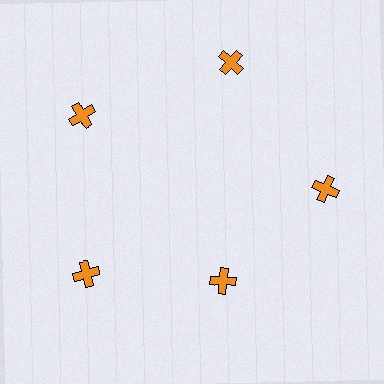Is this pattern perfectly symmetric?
No. The 5 orange crosses are arranged in a ring, but one element near the 5 o'clock position is pulled inward toward the center, breaking the 5-fold rotational symmetry.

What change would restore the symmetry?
The symmetry would be restored by moving it outward, back onto the ring so that all 5 crosses sit at equal angles and equal distance from the center.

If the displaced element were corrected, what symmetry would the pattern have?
It would have 5-fold rotational symmetry — the pattern would map onto itself every 72 degrees.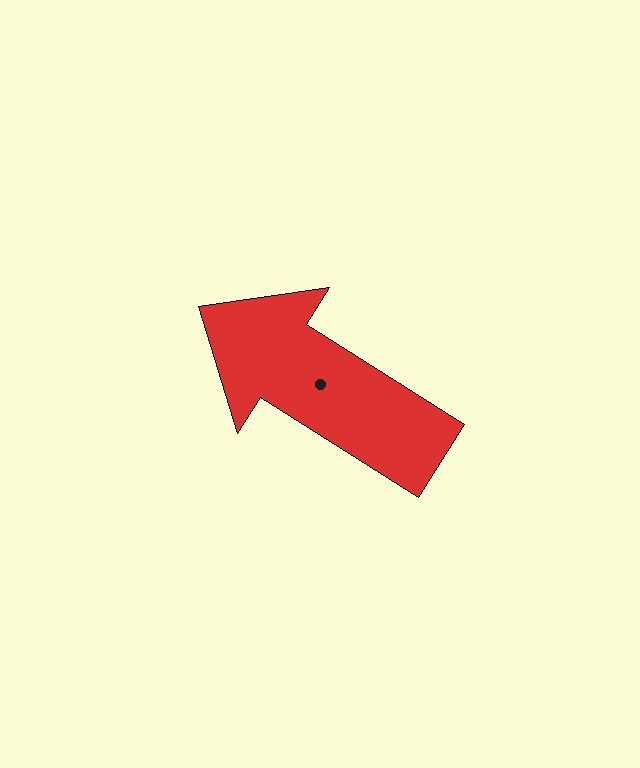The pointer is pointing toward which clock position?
Roughly 10 o'clock.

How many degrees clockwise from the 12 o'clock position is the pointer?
Approximately 302 degrees.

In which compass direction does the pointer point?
Northwest.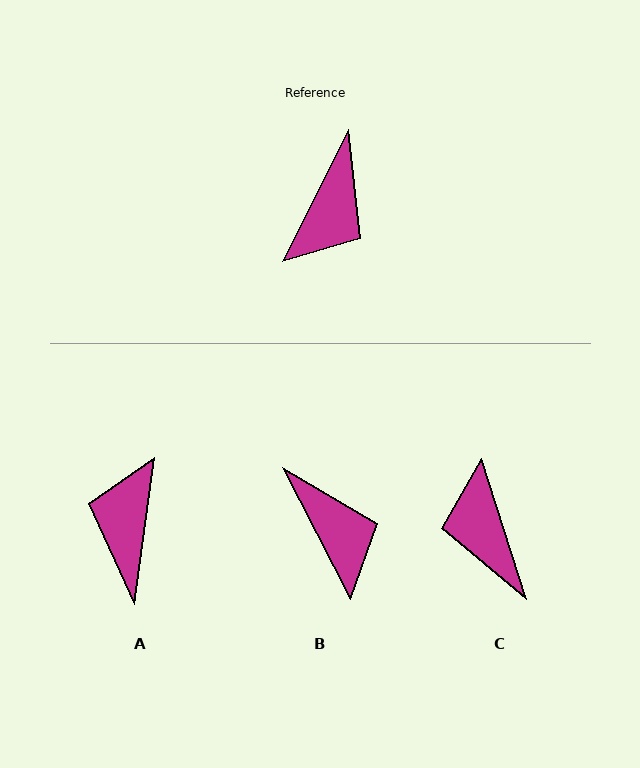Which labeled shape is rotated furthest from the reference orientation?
A, about 162 degrees away.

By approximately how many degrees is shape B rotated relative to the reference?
Approximately 53 degrees counter-clockwise.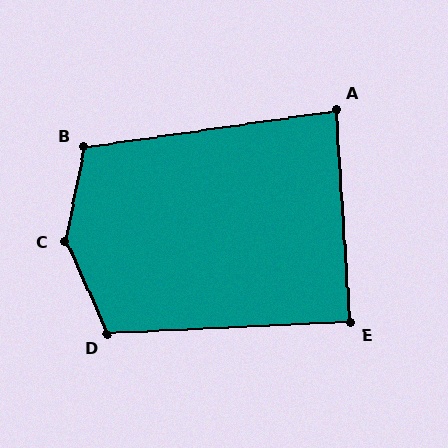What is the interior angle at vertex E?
Approximately 89 degrees (approximately right).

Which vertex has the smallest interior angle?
A, at approximately 85 degrees.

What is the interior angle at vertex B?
Approximately 110 degrees (obtuse).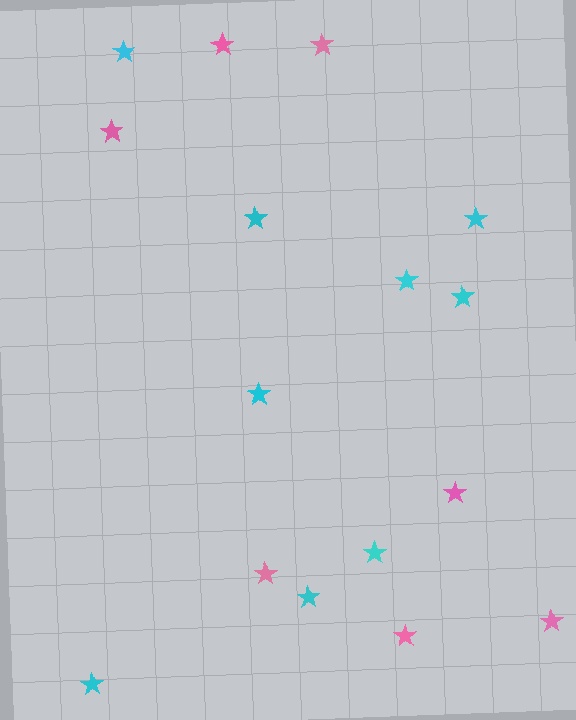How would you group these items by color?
There are 2 groups: one group of pink stars (7) and one group of cyan stars (9).